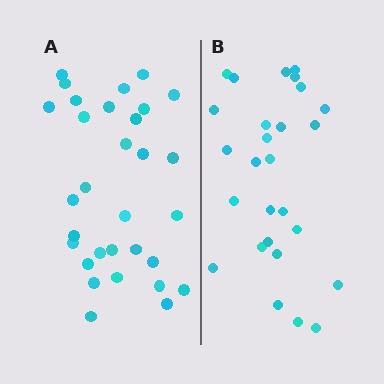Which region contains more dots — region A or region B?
Region A (the left region) has more dots.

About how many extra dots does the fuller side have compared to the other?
Region A has about 4 more dots than region B.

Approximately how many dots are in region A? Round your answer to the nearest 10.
About 30 dots. (The exact count is 31, which rounds to 30.)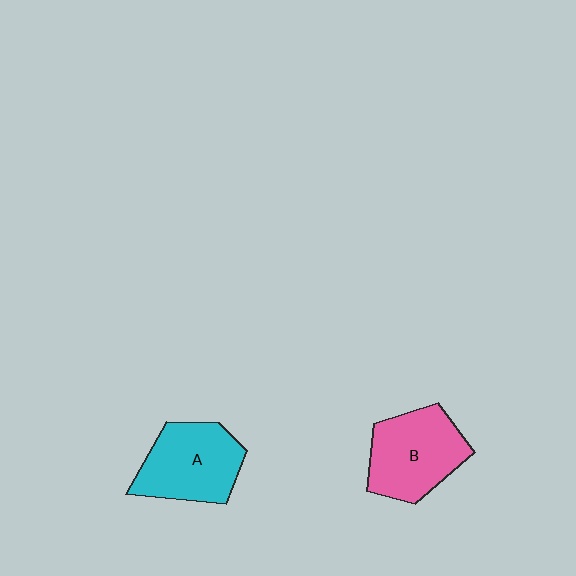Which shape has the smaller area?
Shape A (cyan).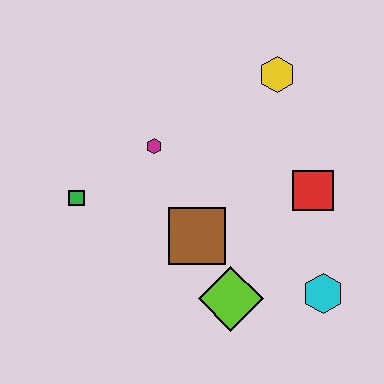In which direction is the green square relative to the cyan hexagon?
The green square is to the left of the cyan hexagon.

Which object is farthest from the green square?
The cyan hexagon is farthest from the green square.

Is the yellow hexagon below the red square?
No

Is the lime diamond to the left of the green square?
No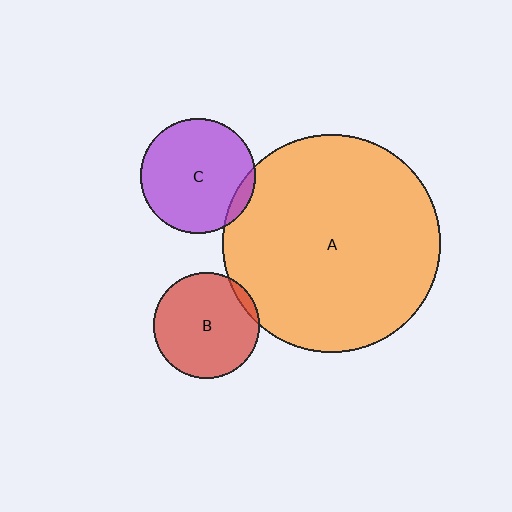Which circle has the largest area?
Circle A (orange).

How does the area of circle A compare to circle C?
Approximately 3.6 times.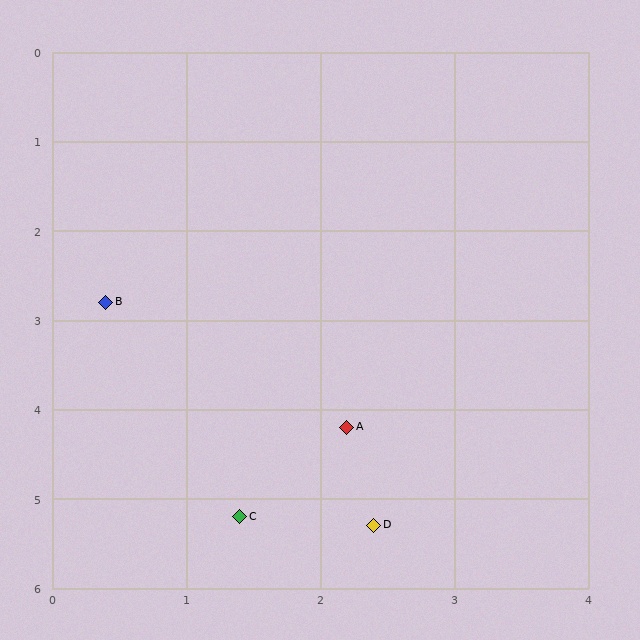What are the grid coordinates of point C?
Point C is at approximately (1.4, 5.2).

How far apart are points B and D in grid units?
Points B and D are about 3.2 grid units apart.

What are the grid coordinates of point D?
Point D is at approximately (2.4, 5.3).